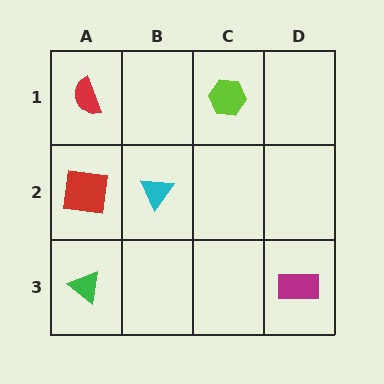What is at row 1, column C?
A lime hexagon.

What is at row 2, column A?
A red square.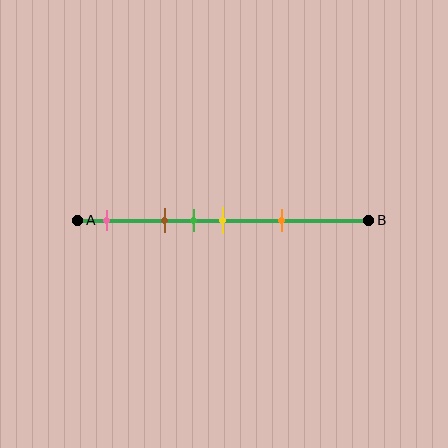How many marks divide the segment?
There are 5 marks dividing the segment.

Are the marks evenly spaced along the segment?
No, the marks are not evenly spaced.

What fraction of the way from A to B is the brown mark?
The brown mark is approximately 30% (0.3) of the way from A to B.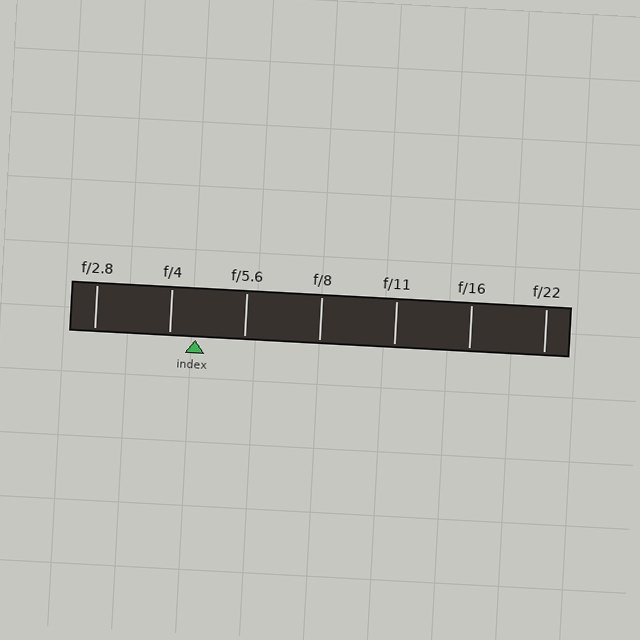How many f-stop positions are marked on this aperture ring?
There are 7 f-stop positions marked.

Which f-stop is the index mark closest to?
The index mark is closest to f/4.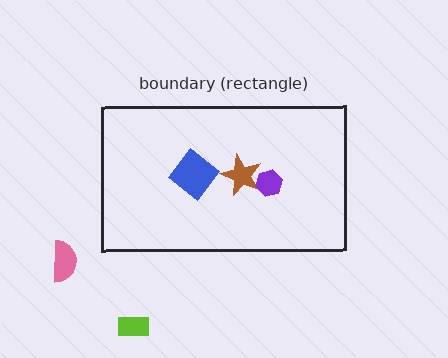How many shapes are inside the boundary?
3 inside, 2 outside.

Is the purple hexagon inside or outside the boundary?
Inside.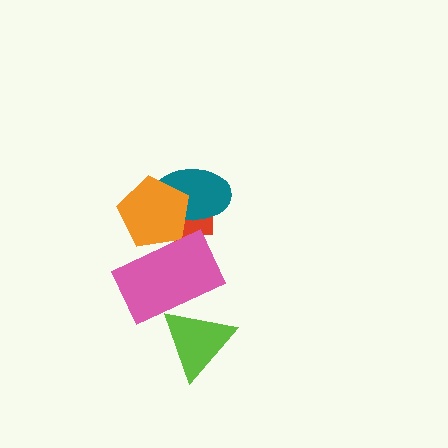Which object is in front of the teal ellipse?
The orange pentagon is in front of the teal ellipse.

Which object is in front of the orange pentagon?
The pink rectangle is in front of the orange pentagon.